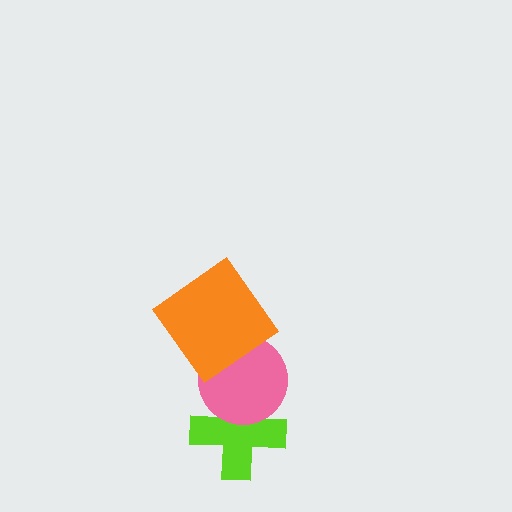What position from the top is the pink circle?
The pink circle is 2nd from the top.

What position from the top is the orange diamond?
The orange diamond is 1st from the top.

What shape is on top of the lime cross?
The pink circle is on top of the lime cross.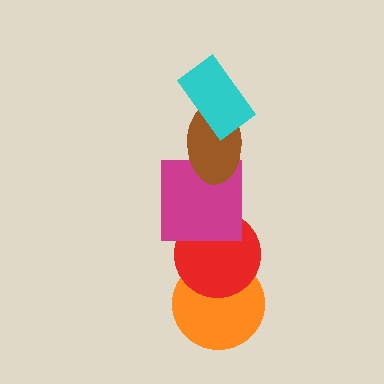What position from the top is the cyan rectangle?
The cyan rectangle is 1st from the top.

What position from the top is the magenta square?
The magenta square is 3rd from the top.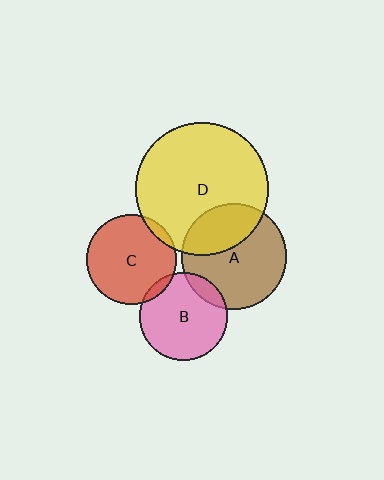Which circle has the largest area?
Circle D (yellow).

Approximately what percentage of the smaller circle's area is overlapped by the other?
Approximately 5%.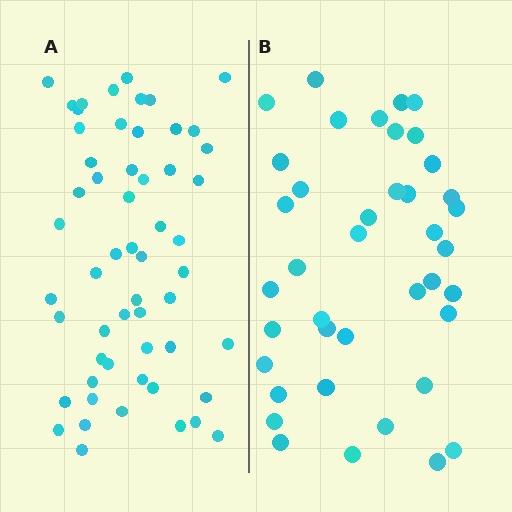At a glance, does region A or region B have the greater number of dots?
Region A (the left region) has more dots.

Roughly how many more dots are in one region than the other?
Region A has approximately 15 more dots than region B.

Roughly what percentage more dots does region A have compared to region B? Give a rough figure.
About 40% more.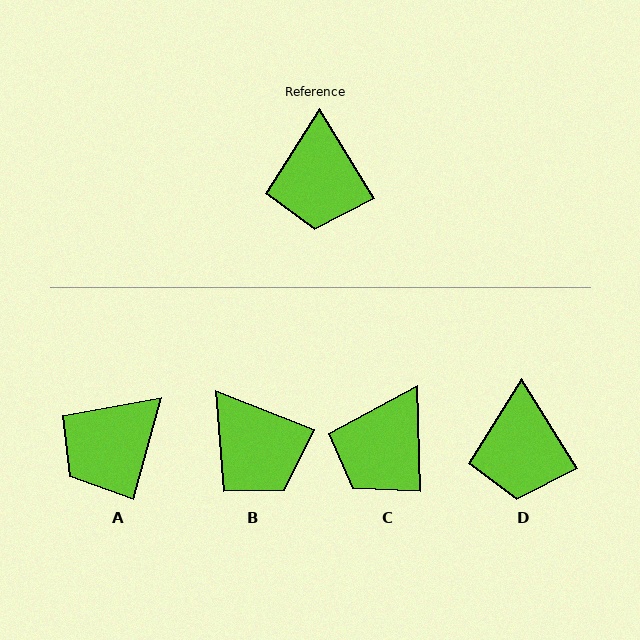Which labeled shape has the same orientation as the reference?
D.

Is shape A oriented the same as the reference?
No, it is off by about 47 degrees.